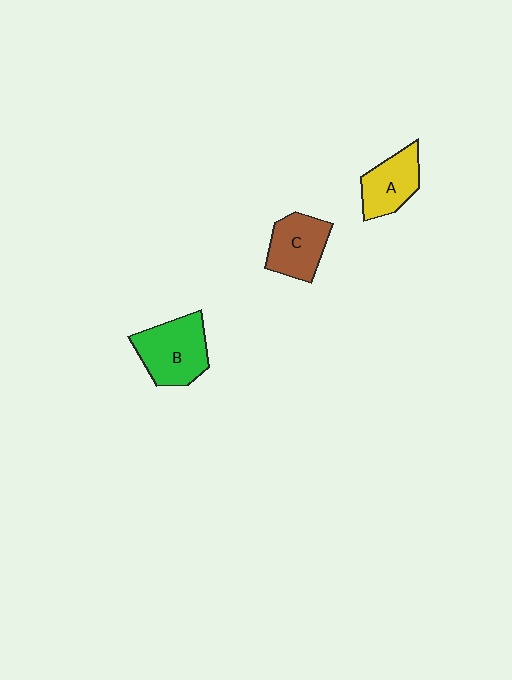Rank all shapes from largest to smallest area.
From largest to smallest: B (green), C (brown), A (yellow).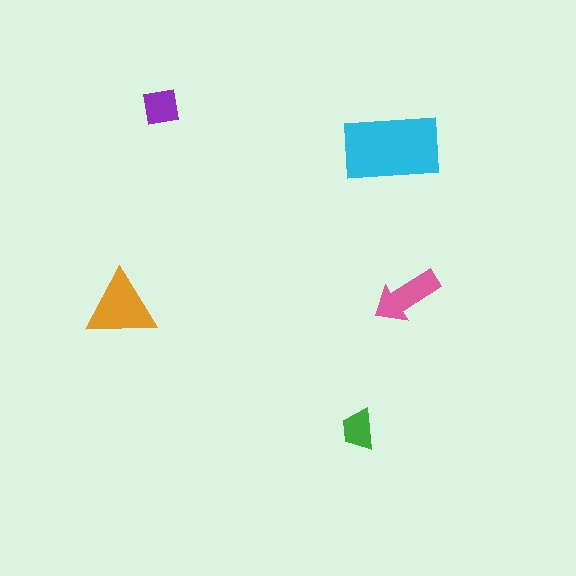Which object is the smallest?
The green trapezoid.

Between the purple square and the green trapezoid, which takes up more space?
The purple square.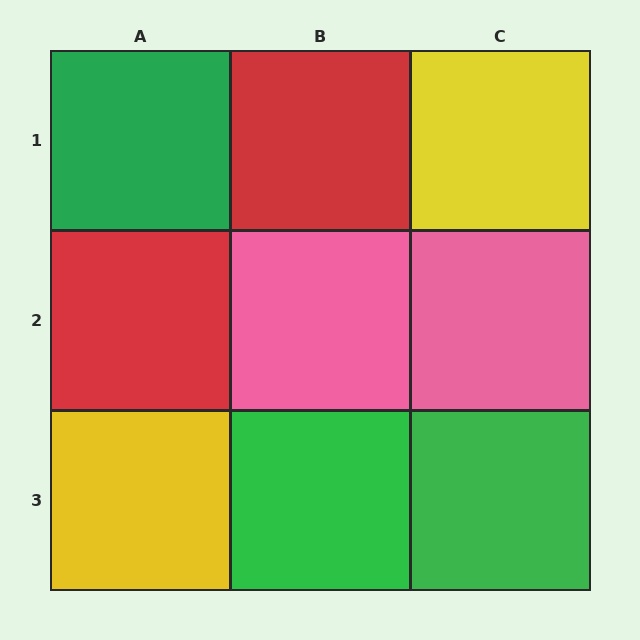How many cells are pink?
2 cells are pink.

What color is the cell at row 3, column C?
Green.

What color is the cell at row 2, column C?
Pink.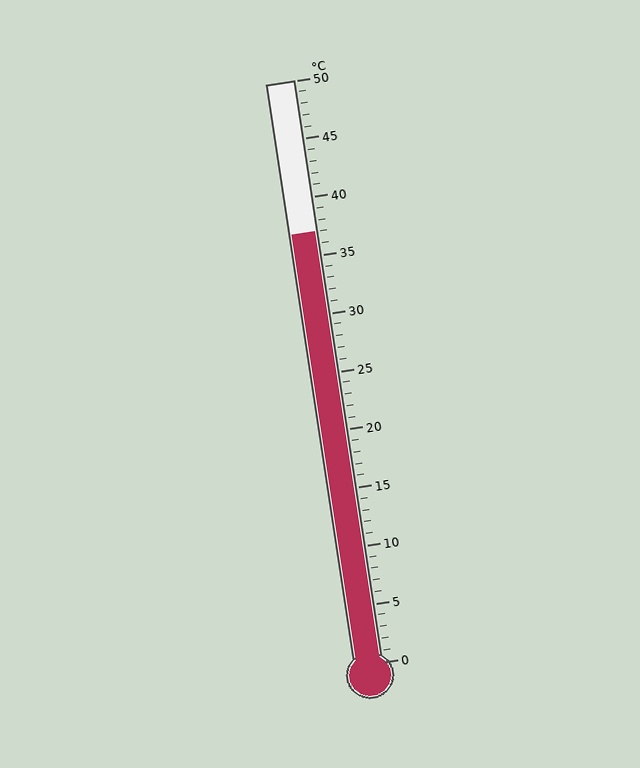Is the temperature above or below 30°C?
The temperature is above 30°C.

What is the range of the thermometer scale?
The thermometer scale ranges from 0°C to 50°C.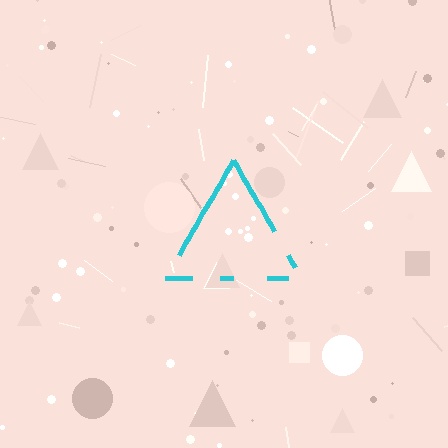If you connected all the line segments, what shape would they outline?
They would outline a triangle.